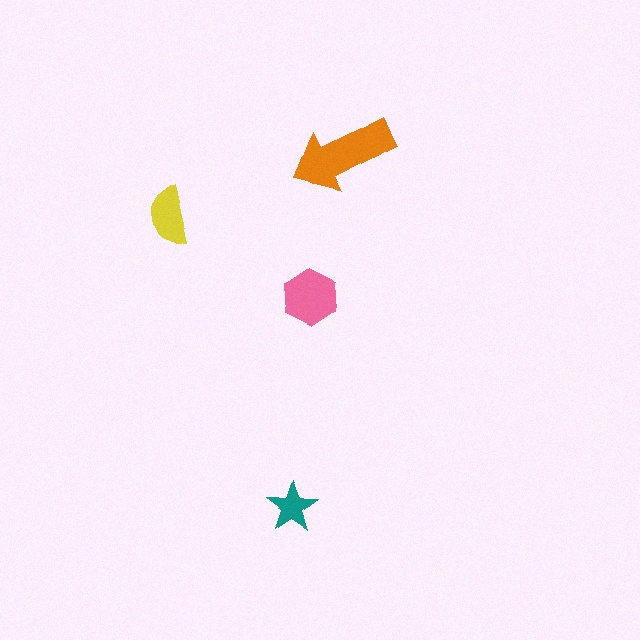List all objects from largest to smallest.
The orange arrow, the pink hexagon, the yellow semicircle, the teal star.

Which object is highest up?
The orange arrow is topmost.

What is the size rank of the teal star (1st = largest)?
4th.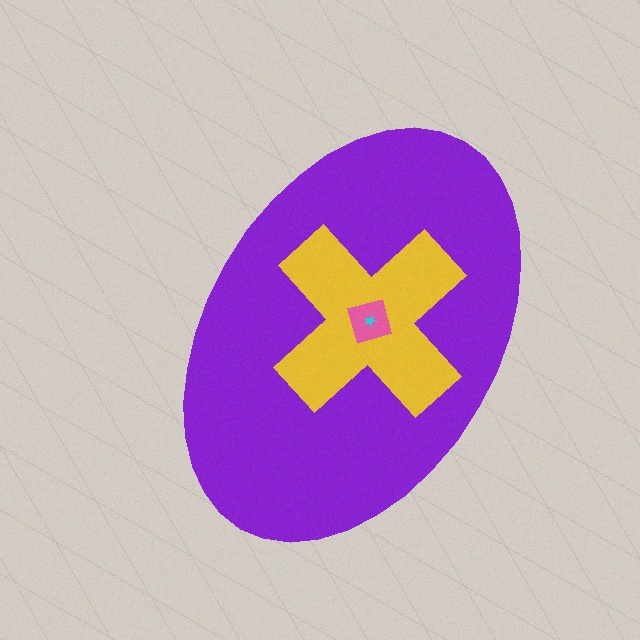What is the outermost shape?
The purple ellipse.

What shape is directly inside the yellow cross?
The pink diamond.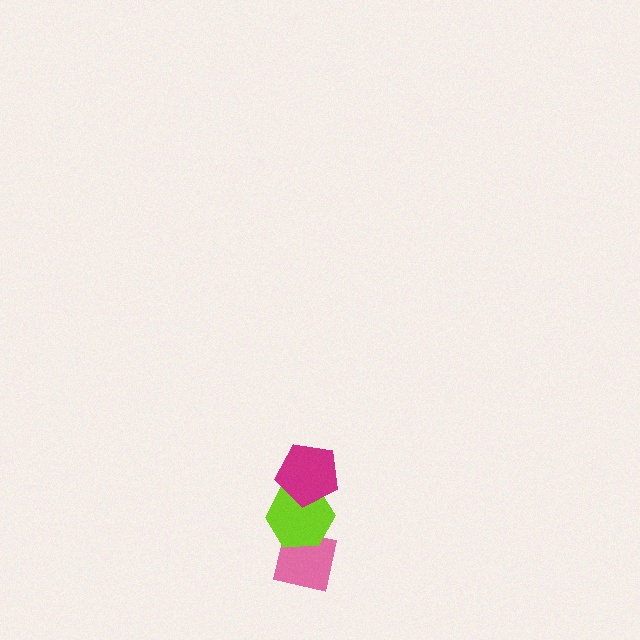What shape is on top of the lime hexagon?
The magenta pentagon is on top of the lime hexagon.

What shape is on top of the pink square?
The lime hexagon is on top of the pink square.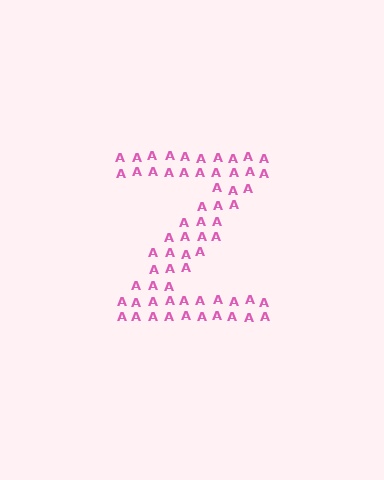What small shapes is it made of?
It is made of small letter A's.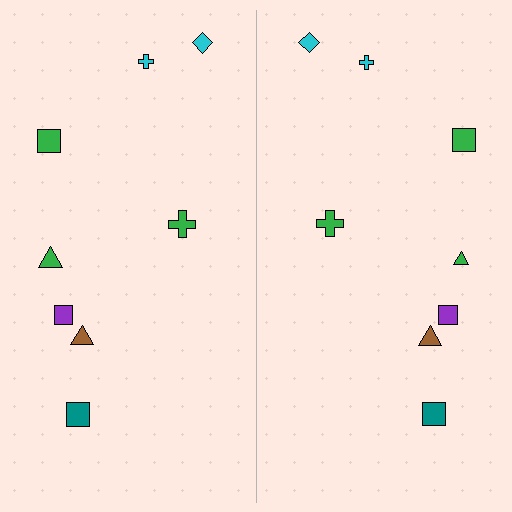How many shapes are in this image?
There are 16 shapes in this image.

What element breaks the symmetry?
The green triangle on the right side has a different size than its mirror counterpart.